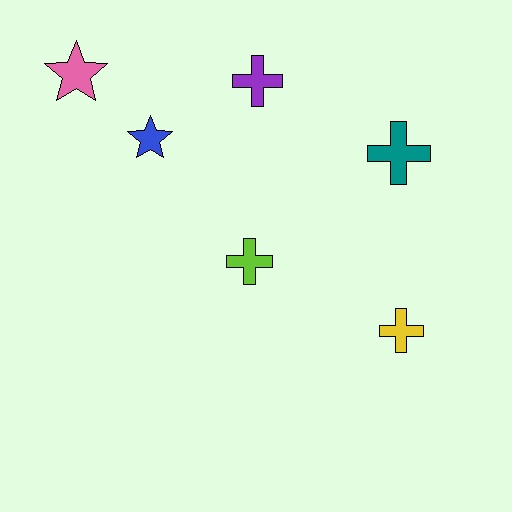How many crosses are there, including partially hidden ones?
There are 4 crosses.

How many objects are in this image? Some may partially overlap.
There are 6 objects.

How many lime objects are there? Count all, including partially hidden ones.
There is 1 lime object.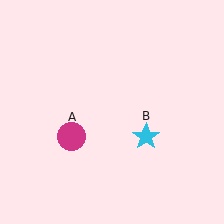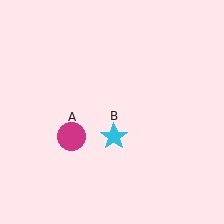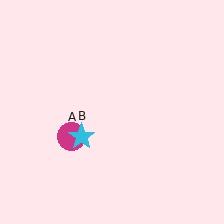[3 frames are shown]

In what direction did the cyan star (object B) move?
The cyan star (object B) moved left.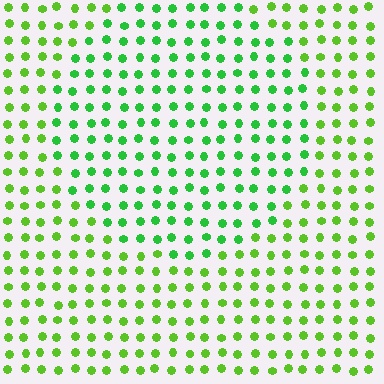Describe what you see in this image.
The image is filled with small lime elements in a uniform arrangement. A circle-shaped region is visible where the elements are tinted to a slightly different hue, forming a subtle color boundary.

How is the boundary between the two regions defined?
The boundary is defined purely by a slight shift in hue (about 27 degrees). Spacing, size, and orientation are identical on both sides.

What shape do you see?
I see a circle.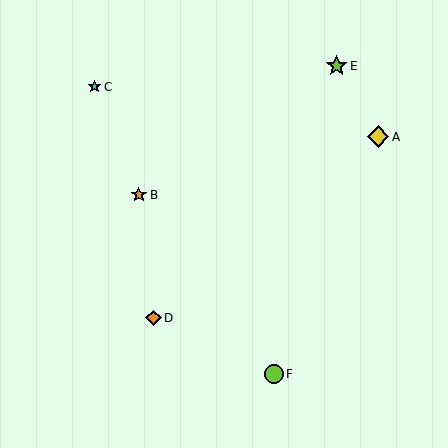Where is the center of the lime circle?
The center of the lime circle is at (274, 374).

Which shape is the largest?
The yellow diamond (labeled A) is the largest.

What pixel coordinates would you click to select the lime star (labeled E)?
Click at (337, 66) to select the lime star E.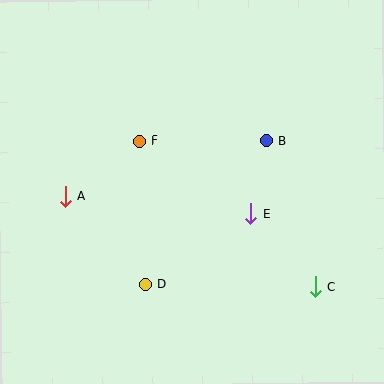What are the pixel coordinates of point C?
Point C is at (315, 287).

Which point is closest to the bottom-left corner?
Point D is closest to the bottom-left corner.